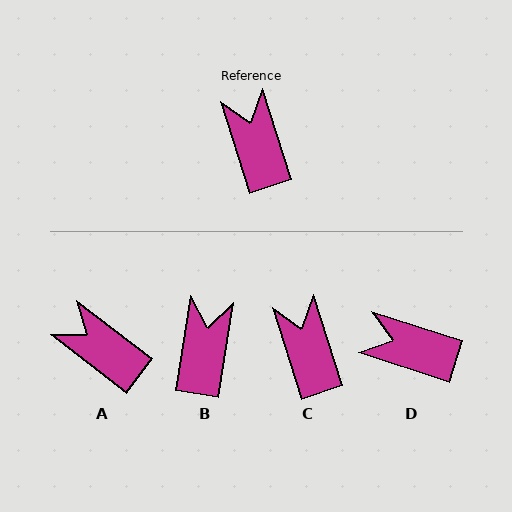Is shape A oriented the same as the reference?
No, it is off by about 35 degrees.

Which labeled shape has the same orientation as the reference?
C.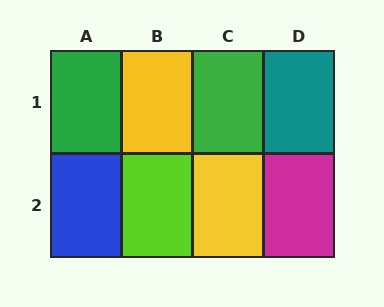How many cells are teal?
1 cell is teal.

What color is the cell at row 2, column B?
Lime.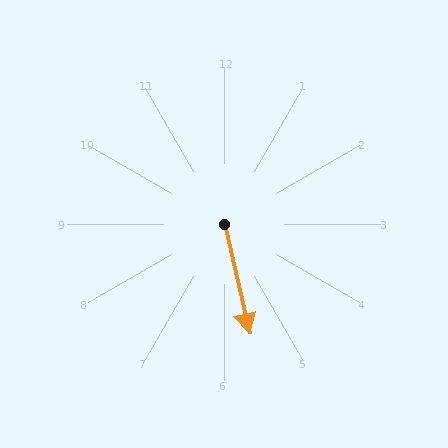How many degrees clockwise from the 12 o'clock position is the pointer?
Approximately 167 degrees.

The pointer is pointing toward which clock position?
Roughly 6 o'clock.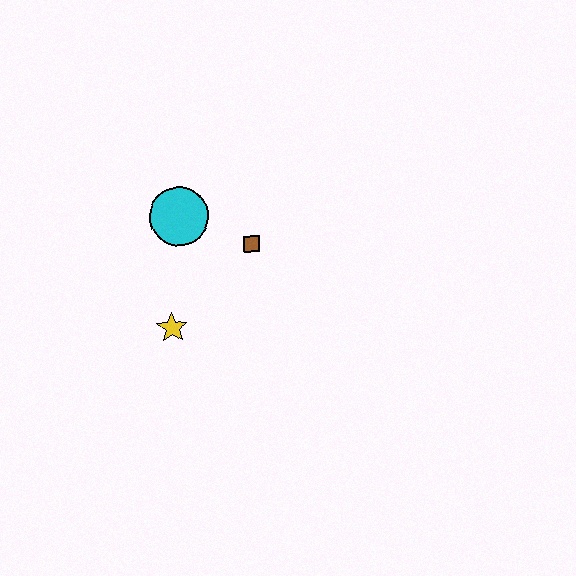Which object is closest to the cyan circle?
The brown square is closest to the cyan circle.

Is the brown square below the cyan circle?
Yes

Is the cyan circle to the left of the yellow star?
No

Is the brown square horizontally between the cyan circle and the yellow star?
No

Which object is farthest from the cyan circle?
The yellow star is farthest from the cyan circle.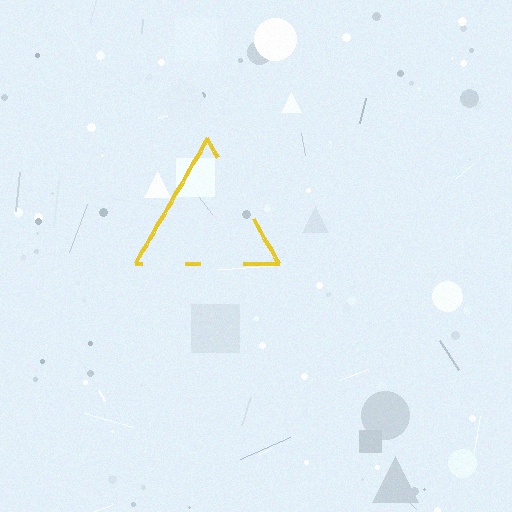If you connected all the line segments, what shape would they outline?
They would outline a triangle.